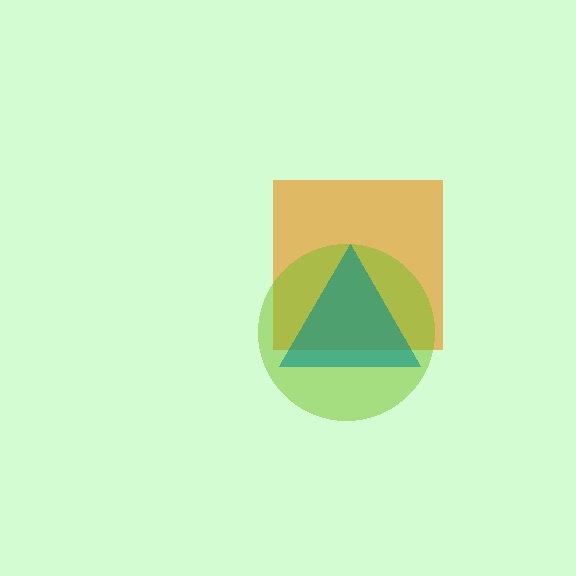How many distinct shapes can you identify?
There are 3 distinct shapes: an orange square, a lime circle, a teal triangle.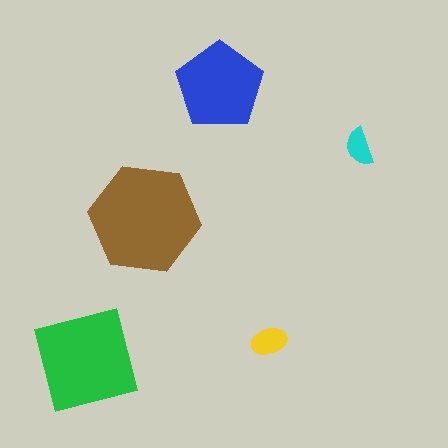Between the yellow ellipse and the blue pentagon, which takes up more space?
The blue pentagon.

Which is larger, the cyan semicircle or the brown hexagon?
The brown hexagon.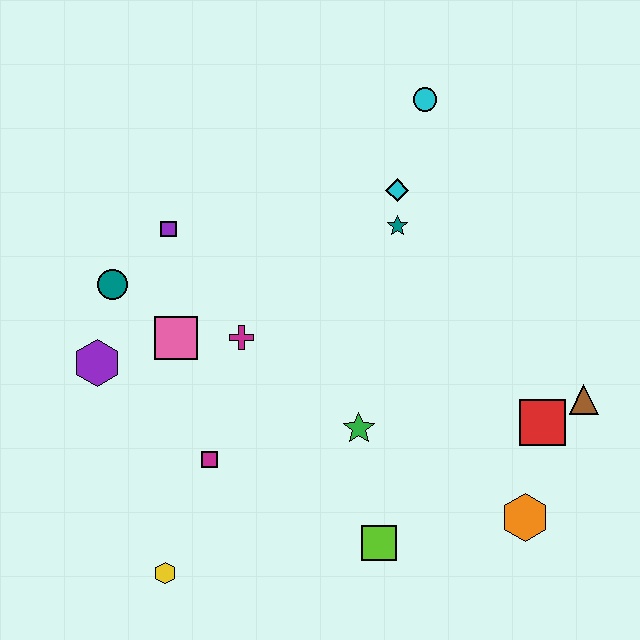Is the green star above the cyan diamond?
No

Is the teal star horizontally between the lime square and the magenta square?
No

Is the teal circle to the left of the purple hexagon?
No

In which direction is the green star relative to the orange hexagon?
The green star is to the left of the orange hexagon.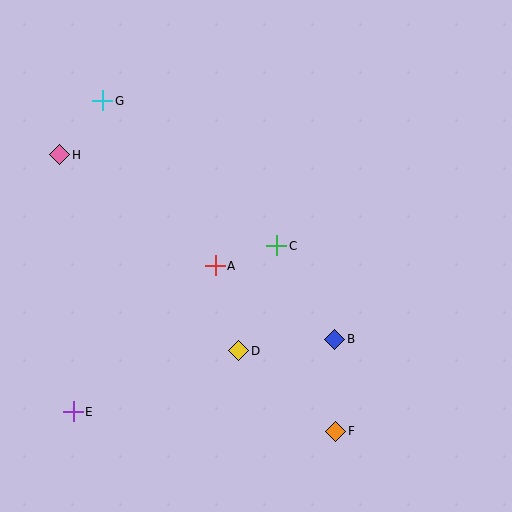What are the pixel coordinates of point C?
Point C is at (277, 246).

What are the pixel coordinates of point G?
Point G is at (103, 101).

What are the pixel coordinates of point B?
Point B is at (335, 339).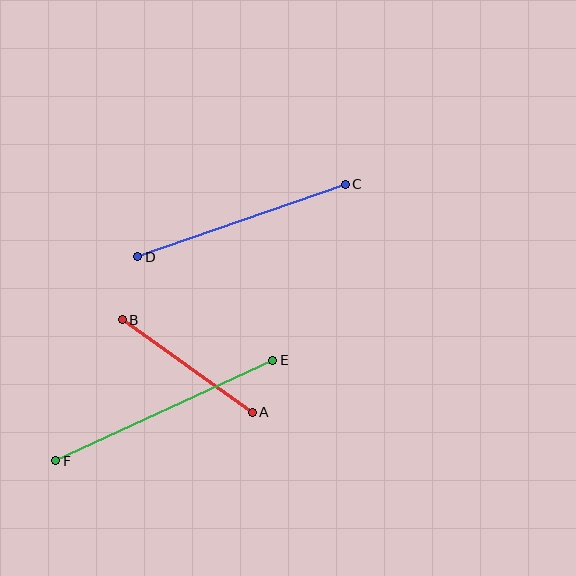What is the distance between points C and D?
The distance is approximately 220 pixels.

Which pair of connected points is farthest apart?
Points E and F are farthest apart.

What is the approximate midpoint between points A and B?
The midpoint is at approximately (187, 366) pixels.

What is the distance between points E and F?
The distance is approximately 239 pixels.